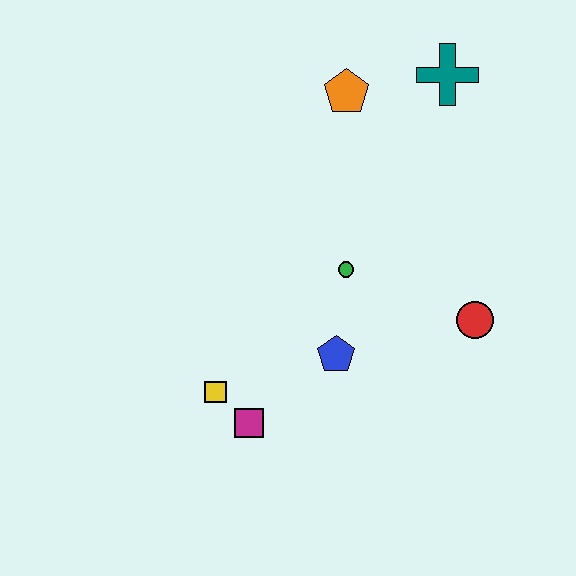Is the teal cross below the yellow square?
No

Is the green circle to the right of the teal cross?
No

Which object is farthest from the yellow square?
The teal cross is farthest from the yellow square.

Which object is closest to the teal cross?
The orange pentagon is closest to the teal cross.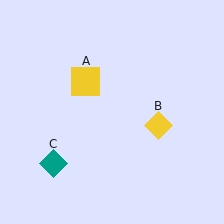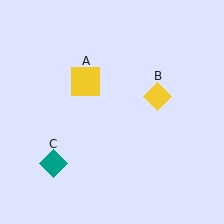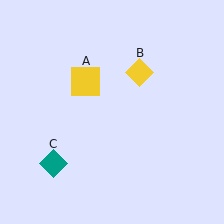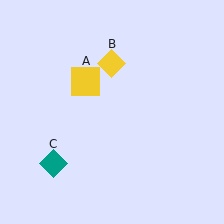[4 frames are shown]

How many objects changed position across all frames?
1 object changed position: yellow diamond (object B).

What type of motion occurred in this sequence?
The yellow diamond (object B) rotated counterclockwise around the center of the scene.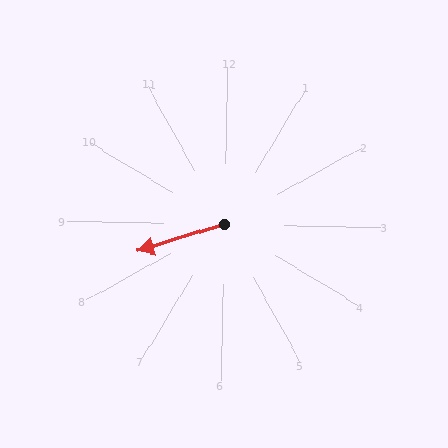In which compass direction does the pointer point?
West.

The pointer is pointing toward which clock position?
Roughly 8 o'clock.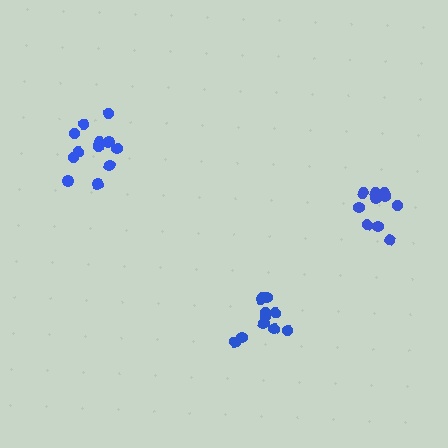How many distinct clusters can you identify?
There are 3 distinct clusters.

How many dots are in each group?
Group 1: 10 dots, Group 2: 11 dots, Group 3: 12 dots (33 total).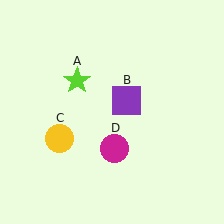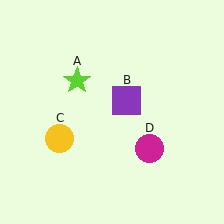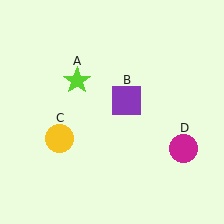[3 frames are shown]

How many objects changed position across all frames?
1 object changed position: magenta circle (object D).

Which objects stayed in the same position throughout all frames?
Lime star (object A) and purple square (object B) and yellow circle (object C) remained stationary.